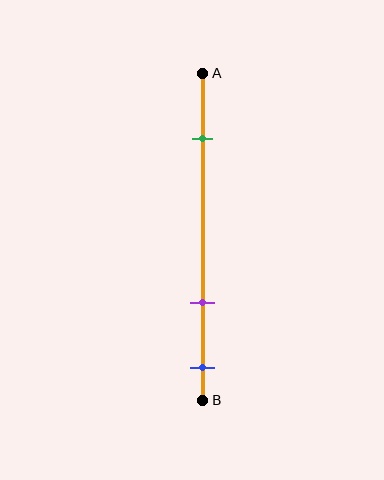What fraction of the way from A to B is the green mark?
The green mark is approximately 20% (0.2) of the way from A to B.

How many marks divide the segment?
There are 3 marks dividing the segment.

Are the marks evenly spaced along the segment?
No, the marks are not evenly spaced.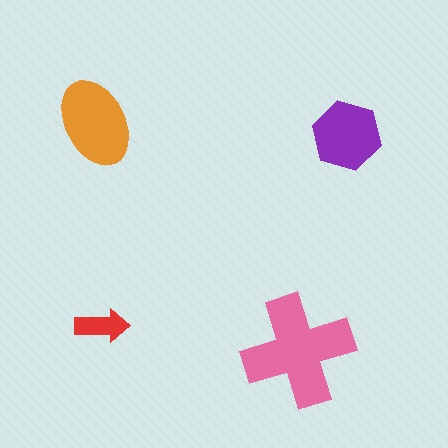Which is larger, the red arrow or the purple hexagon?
The purple hexagon.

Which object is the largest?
The pink cross.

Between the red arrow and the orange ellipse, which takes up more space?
The orange ellipse.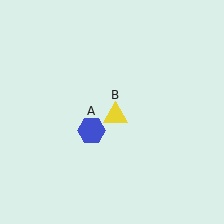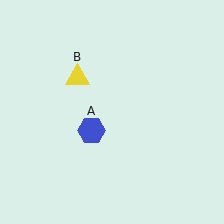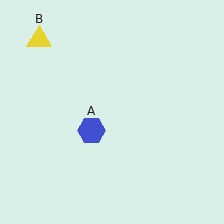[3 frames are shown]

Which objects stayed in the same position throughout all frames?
Blue hexagon (object A) remained stationary.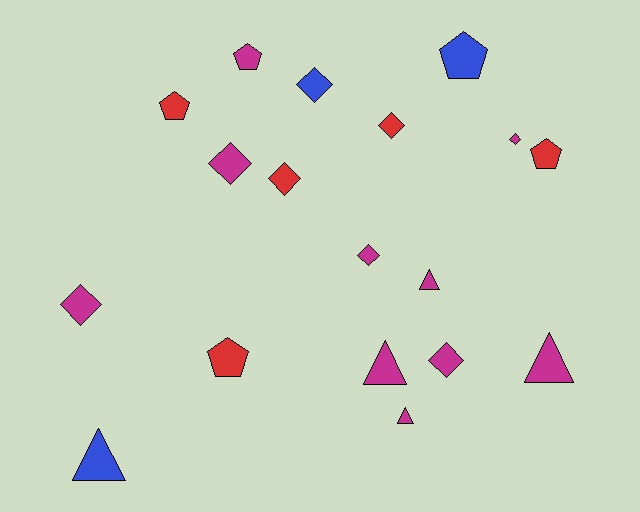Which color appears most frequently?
Magenta, with 10 objects.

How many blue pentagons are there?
There is 1 blue pentagon.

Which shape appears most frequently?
Diamond, with 8 objects.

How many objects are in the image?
There are 18 objects.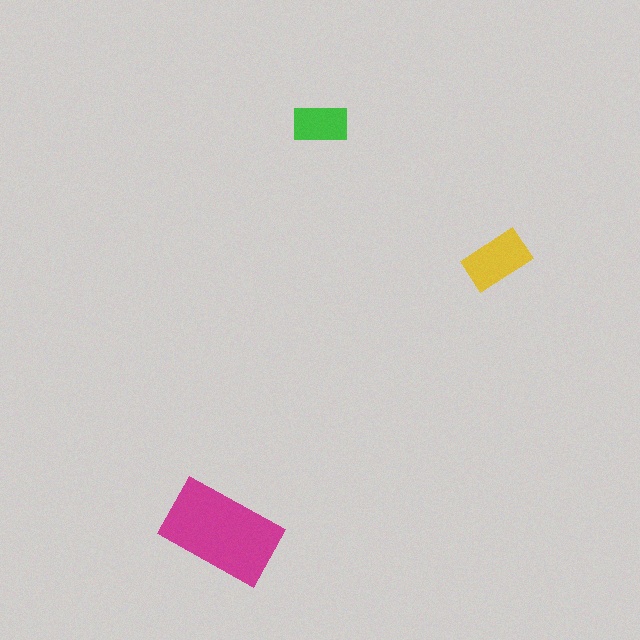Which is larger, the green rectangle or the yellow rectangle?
The yellow one.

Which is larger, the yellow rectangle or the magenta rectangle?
The magenta one.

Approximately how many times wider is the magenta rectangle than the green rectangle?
About 2 times wider.